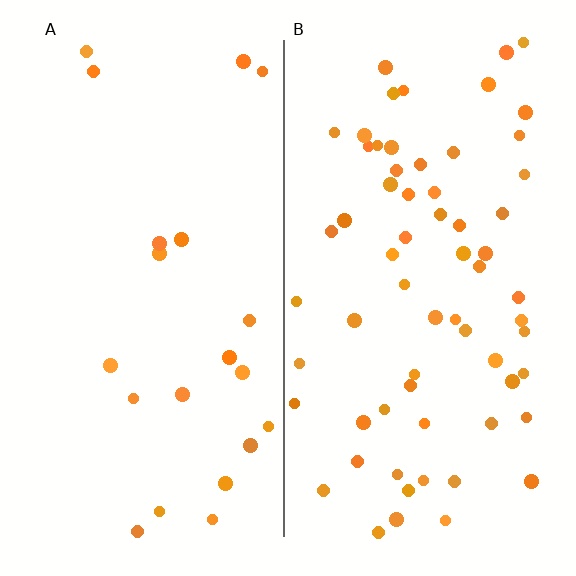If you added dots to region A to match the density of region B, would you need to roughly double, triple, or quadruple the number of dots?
Approximately triple.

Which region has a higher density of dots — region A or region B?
B (the right).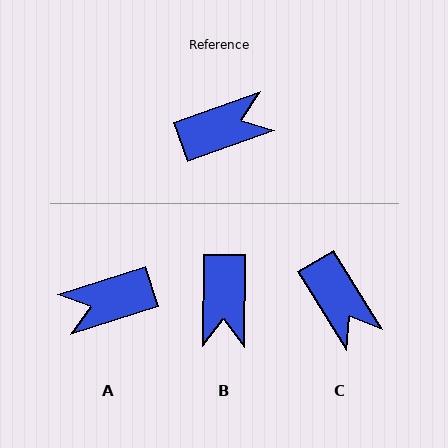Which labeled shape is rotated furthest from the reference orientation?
A, about 178 degrees away.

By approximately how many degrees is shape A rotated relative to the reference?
Approximately 178 degrees counter-clockwise.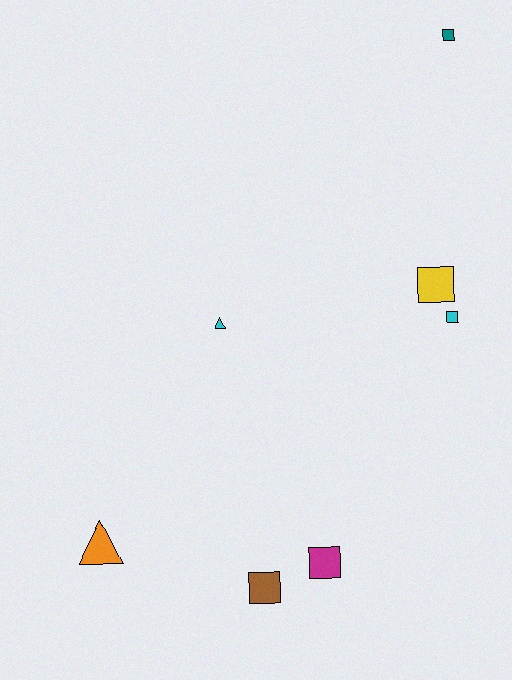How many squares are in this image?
There are 5 squares.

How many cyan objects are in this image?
There are 2 cyan objects.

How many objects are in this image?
There are 7 objects.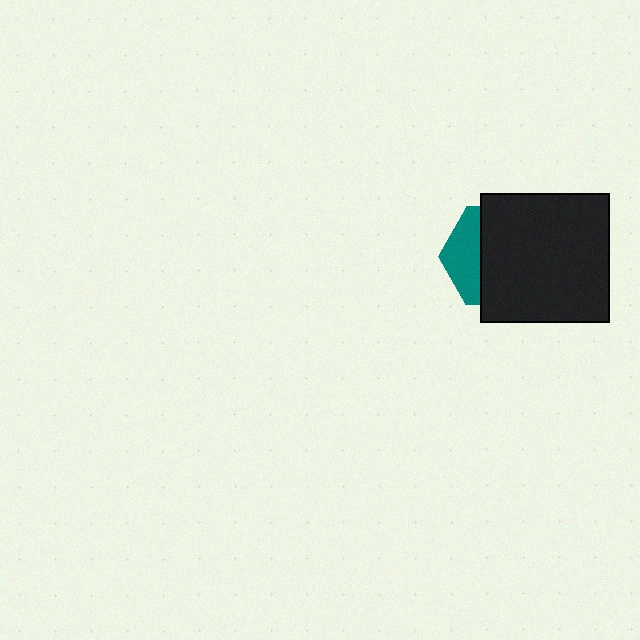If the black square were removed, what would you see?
You would see the complete teal hexagon.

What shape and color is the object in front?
The object in front is a black square.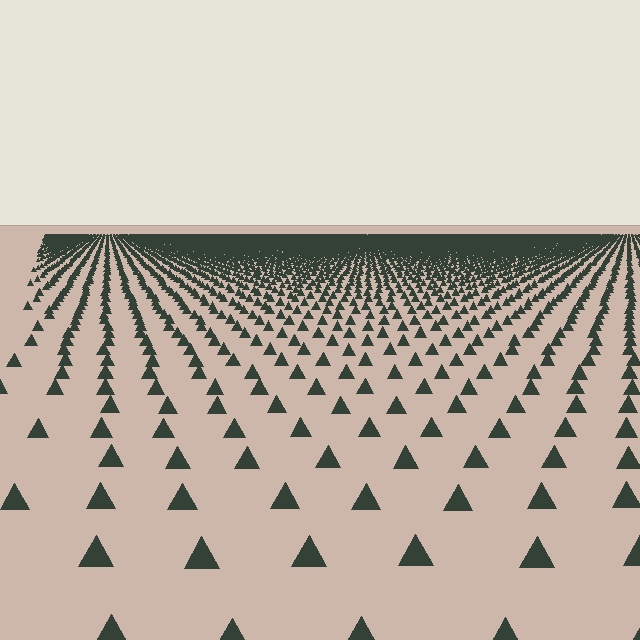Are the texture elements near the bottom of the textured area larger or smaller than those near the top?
Larger. Near the bottom, elements are closer to the viewer and appear at a bigger on-screen size.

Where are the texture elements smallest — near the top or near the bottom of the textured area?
Near the top.